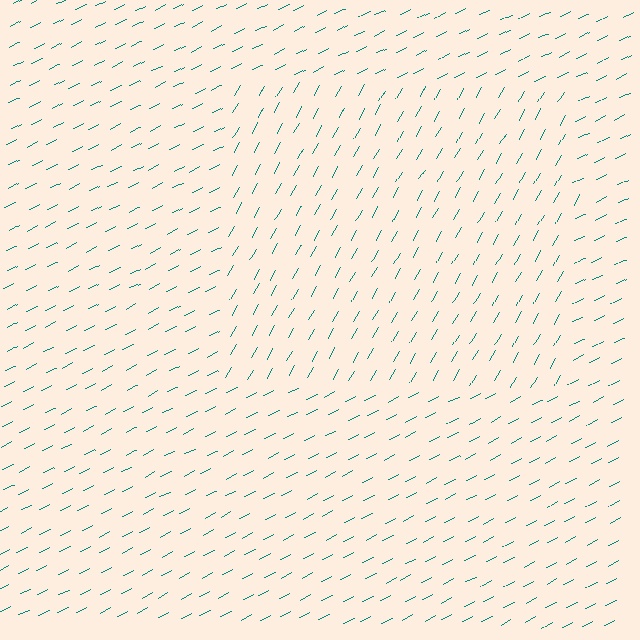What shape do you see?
I see a rectangle.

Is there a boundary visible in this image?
Yes, there is a texture boundary formed by a change in line orientation.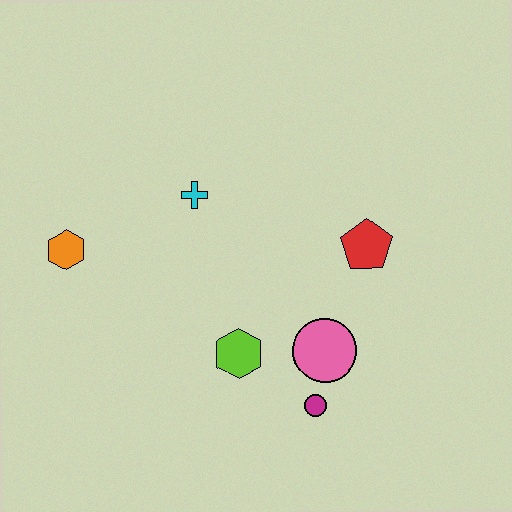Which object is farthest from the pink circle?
The orange hexagon is farthest from the pink circle.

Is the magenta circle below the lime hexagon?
Yes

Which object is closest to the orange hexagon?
The cyan cross is closest to the orange hexagon.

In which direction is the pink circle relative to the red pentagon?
The pink circle is below the red pentagon.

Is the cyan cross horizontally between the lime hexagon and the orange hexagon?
Yes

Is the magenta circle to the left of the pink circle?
Yes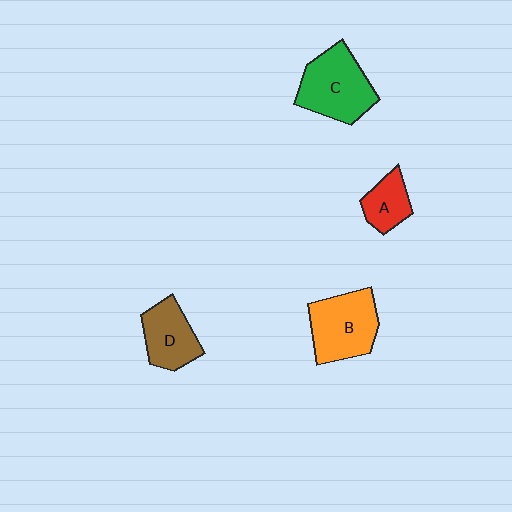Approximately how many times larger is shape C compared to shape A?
Approximately 2.0 times.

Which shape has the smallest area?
Shape A (red).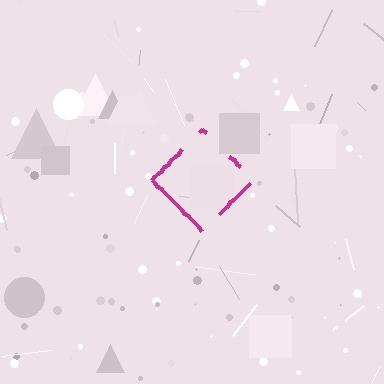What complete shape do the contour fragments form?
The contour fragments form a diamond.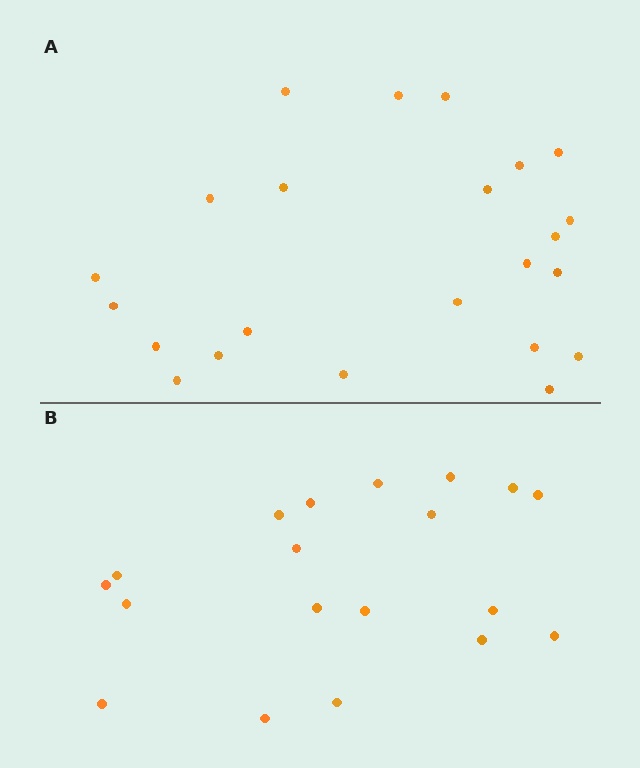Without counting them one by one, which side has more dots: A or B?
Region A (the top region) has more dots.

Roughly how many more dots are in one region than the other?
Region A has about 4 more dots than region B.